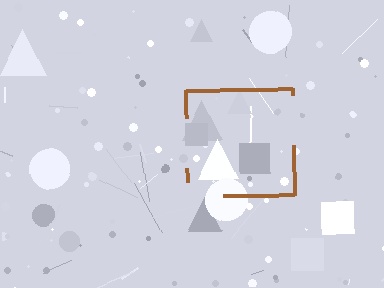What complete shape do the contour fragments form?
The contour fragments form a square.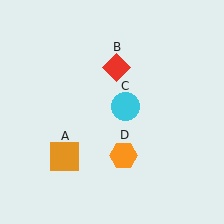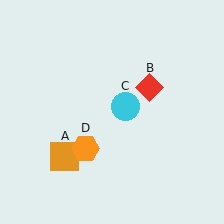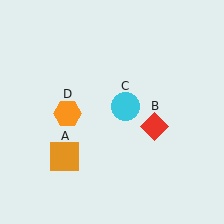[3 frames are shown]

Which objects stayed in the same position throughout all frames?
Orange square (object A) and cyan circle (object C) remained stationary.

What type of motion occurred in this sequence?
The red diamond (object B), orange hexagon (object D) rotated clockwise around the center of the scene.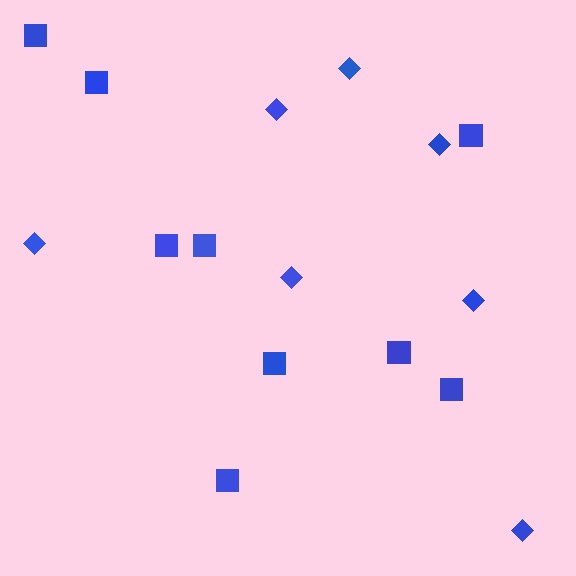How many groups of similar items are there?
There are 2 groups: one group of diamonds (7) and one group of squares (9).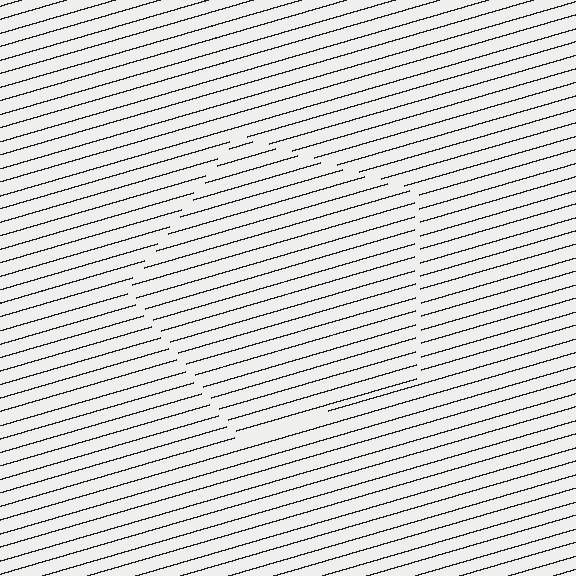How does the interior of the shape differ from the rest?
The interior of the shape contains the same grating, shifted by half a period — the contour is defined by the phase discontinuity where line-ends from the inner and outer gratings abut.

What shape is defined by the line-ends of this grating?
An illusory pentagon. The interior of the shape contains the same grating, shifted by half a period — the contour is defined by the phase discontinuity where line-ends from the inner and outer gratings abut.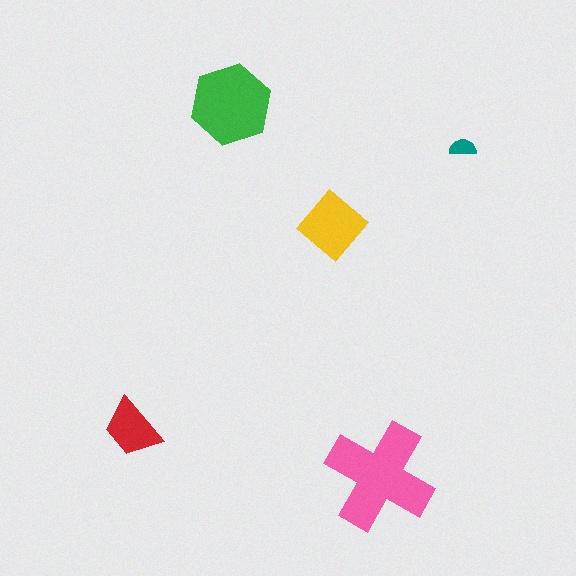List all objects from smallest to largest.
The teal semicircle, the red trapezoid, the yellow diamond, the green hexagon, the pink cross.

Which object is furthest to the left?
The red trapezoid is leftmost.